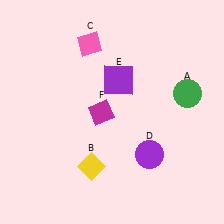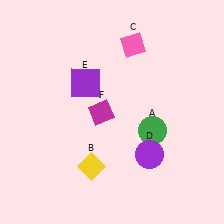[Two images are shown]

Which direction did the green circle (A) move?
The green circle (A) moved down.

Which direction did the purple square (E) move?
The purple square (E) moved left.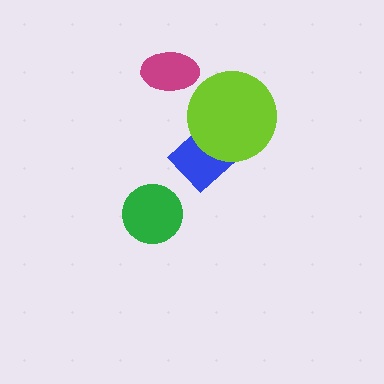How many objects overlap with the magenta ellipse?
0 objects overlap with the magenta ellipse.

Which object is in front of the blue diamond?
The lime circle is in front of the blue diamond.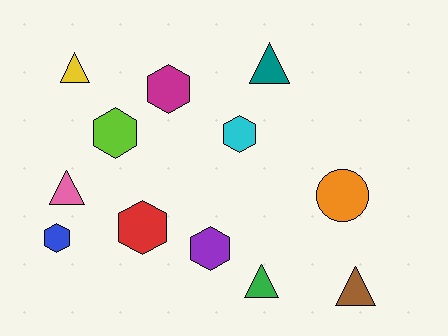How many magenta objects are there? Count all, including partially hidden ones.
There is 1 magenta object.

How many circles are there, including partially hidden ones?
There is 1 circle.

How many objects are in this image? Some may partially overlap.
There are 12 objects.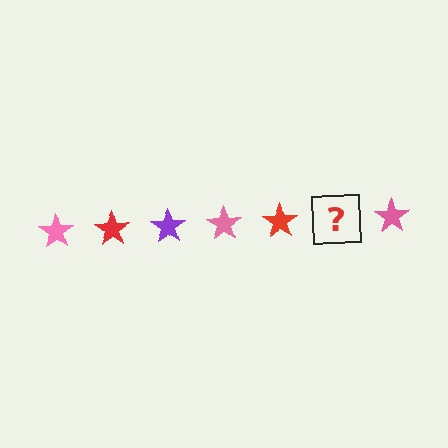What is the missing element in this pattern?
The missing element is a purple star.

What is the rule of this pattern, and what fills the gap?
The rule is that the pattern cycles through pink, red, purple stars. The gap should be filled with a purple star.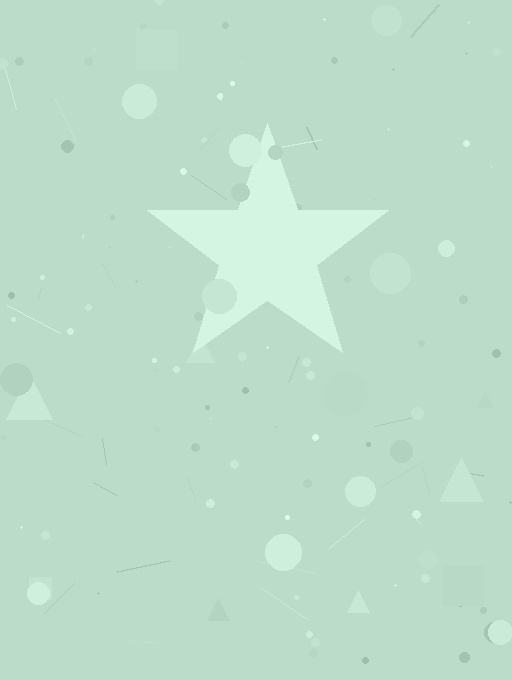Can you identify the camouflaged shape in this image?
The camouflaged shape is a star.